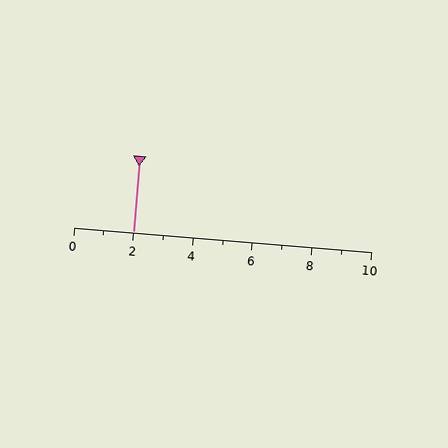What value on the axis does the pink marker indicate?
The marker indicates approximately 2.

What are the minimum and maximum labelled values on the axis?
The axis runs from 0 to 10.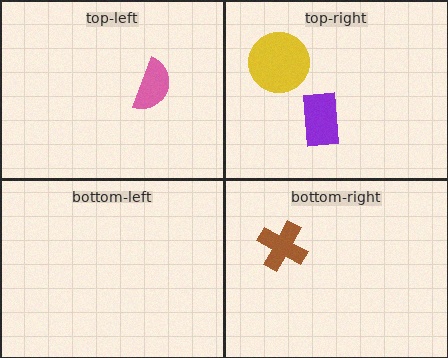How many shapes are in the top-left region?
1.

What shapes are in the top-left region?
The pink semicircle.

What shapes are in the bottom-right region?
The brown cross.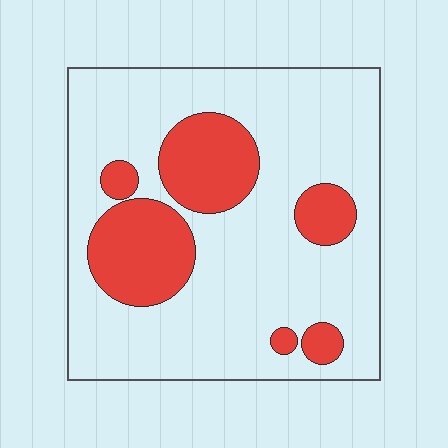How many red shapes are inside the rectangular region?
6.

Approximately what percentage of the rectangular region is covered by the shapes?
Approximately 25%.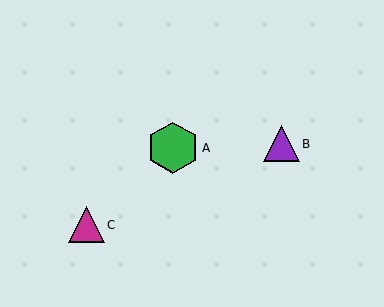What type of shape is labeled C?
Shape C is a magenta triangle.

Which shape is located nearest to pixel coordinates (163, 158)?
The green hexagon (labeled A) at (173, 148) is nearest to that location.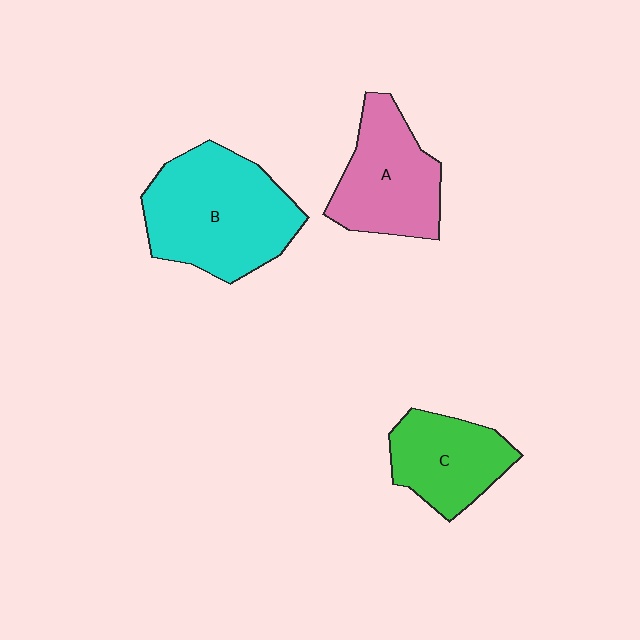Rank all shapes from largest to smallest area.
From largest to smallest: B (cyan), A (pink), C (green).